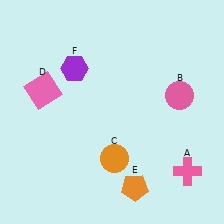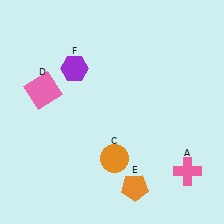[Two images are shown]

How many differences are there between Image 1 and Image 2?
There is 1 difference between the two images.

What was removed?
The pink circle (B) was removed in Image 2.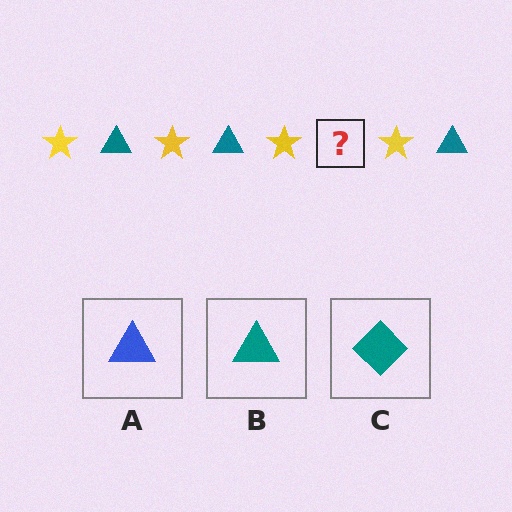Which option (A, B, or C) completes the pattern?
B.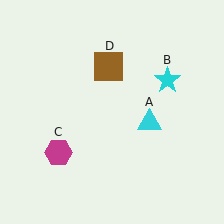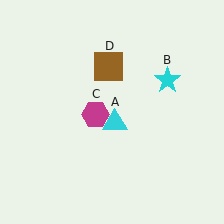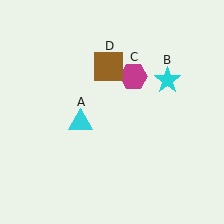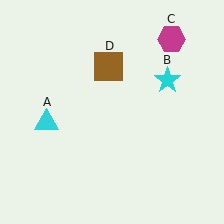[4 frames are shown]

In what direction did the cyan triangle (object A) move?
The cyan triangle (object A) moved left.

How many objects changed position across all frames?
2 objects changed position: cyan triangle (object A), magenta hexagon (object C).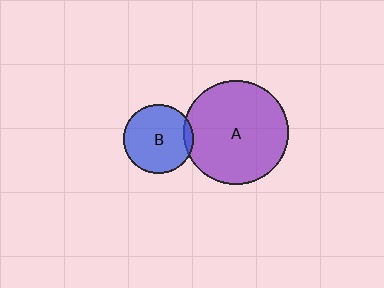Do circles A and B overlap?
Yes.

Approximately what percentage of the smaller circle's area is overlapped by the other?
Approximately 5%.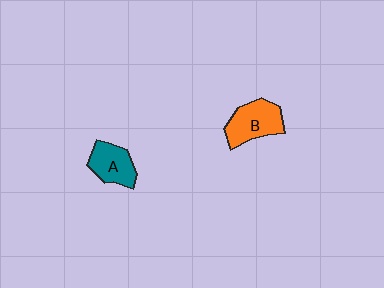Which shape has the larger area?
Shape B (orange).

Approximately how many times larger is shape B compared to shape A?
Approximately 1.2 times.